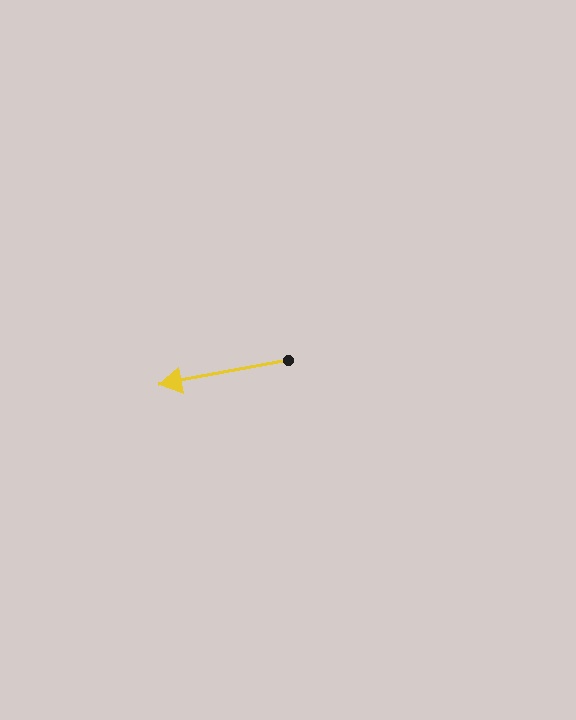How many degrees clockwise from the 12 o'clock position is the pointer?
Approximately 259 degrees.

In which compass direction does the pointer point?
West.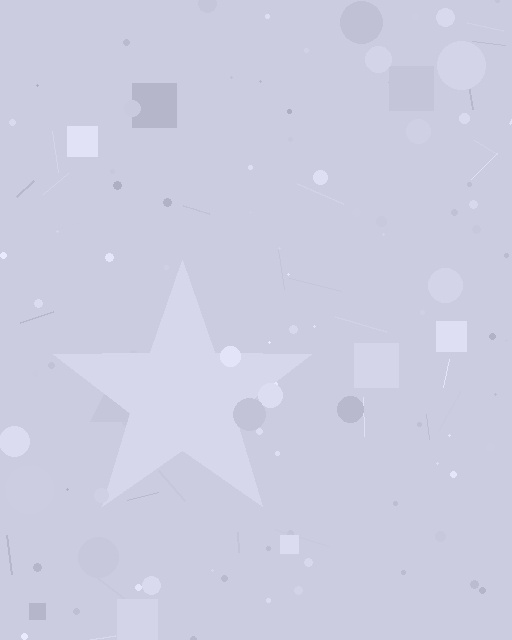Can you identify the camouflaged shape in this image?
The camouflaged shape is a star.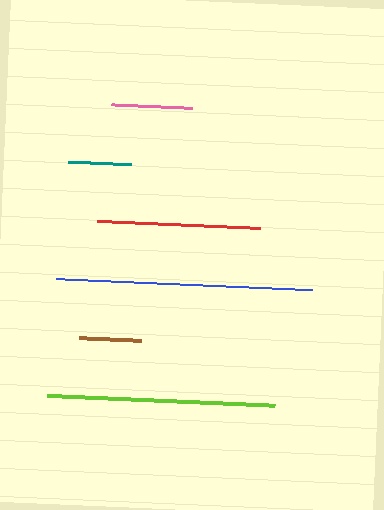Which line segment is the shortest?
The brown line is the shortest at approximately 62 pixels.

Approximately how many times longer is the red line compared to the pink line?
The red line is approximately 2.0 times the length of the pink line.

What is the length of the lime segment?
The lime segment is approximately 227 pixels long.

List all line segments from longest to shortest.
From longest to shortest: blue, lime, red, pink, teal, brown.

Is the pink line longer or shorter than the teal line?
The pink line is longer than the teal line.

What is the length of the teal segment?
The teal segment is approximately 63 pixels long.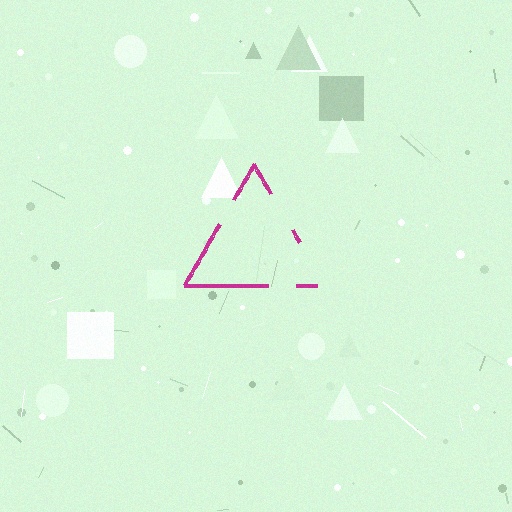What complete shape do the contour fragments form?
The contour fragments form a triangle.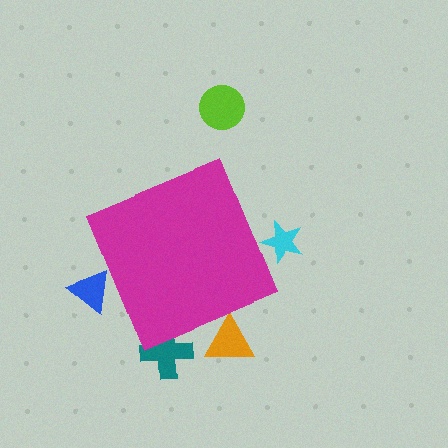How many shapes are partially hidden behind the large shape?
4 shapes are partially hidden.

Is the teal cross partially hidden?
Yes, the teal cross is partially hidden behind the magenta diamond.